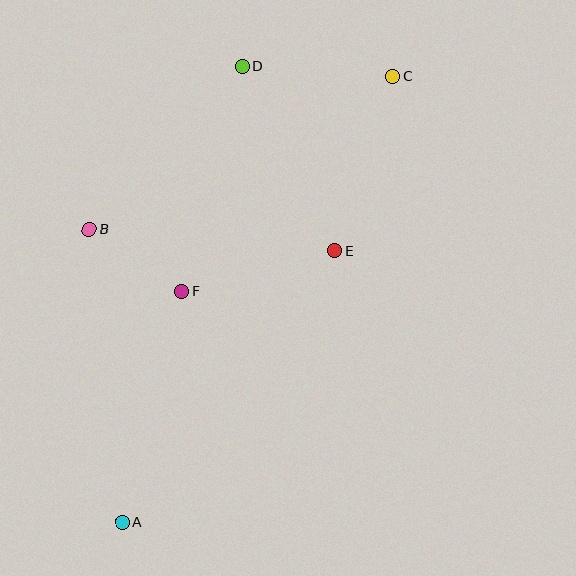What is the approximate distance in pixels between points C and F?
The distance between C and F is approximately 301 pixels.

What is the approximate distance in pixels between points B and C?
The distance between B and C is approximately 340 pixels.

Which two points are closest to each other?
Points B and F are closest to each other.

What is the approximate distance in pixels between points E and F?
The distance between E and F is approximately 159 pixels.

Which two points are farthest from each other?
Points A and C are farthest from each other.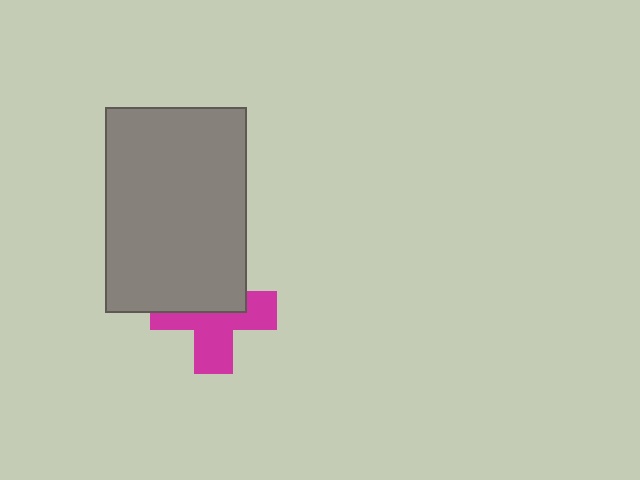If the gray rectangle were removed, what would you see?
You would see the complete magenta cross.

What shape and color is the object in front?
The object in front is a gray rectangle.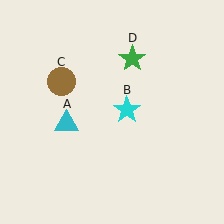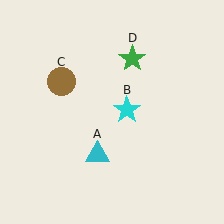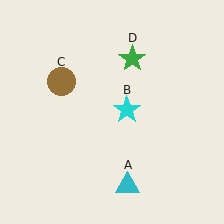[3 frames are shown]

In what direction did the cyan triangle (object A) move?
The cyan triangle (object A) moved down and to the right.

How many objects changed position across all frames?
1 object changed position: cyan triangle (object A).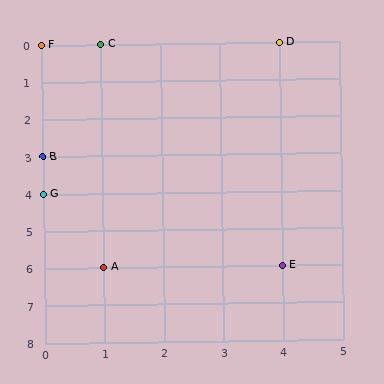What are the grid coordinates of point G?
Point G is at grid coordinates (0, 4).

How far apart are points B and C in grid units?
Points B and C are 1 column and 3 rows apart (about 3.2 grid units diagonally).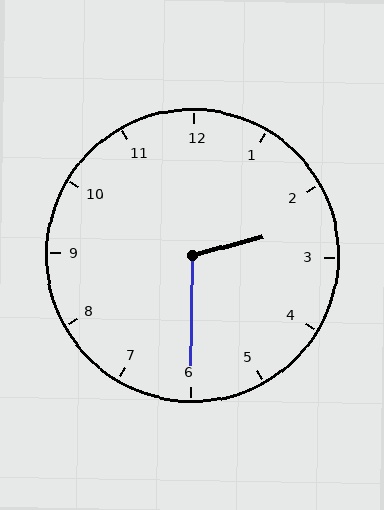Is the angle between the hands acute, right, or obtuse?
It is obtuse.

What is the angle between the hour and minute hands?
Approximately 105 degrees.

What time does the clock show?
2:30.